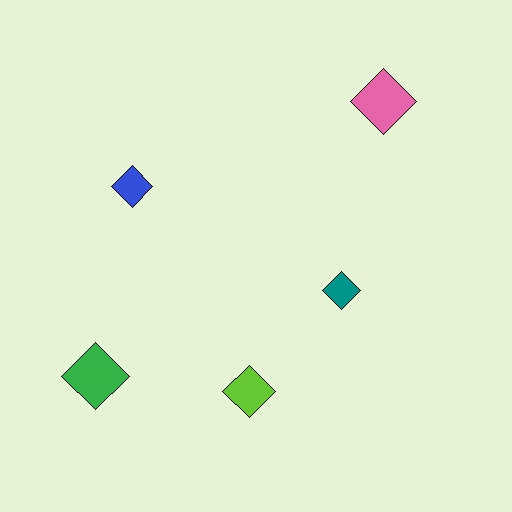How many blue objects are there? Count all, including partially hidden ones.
There is 1 blue object.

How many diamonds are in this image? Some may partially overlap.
There are 5 diamonds.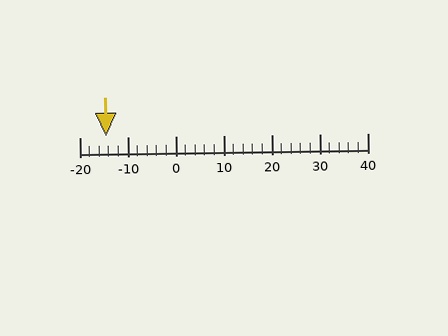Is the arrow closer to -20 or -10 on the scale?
The arrow is closer to -10.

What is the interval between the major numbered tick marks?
The major tick marks are spaced 10 units apart.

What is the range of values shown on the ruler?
The ruler shows values from -20 to 40.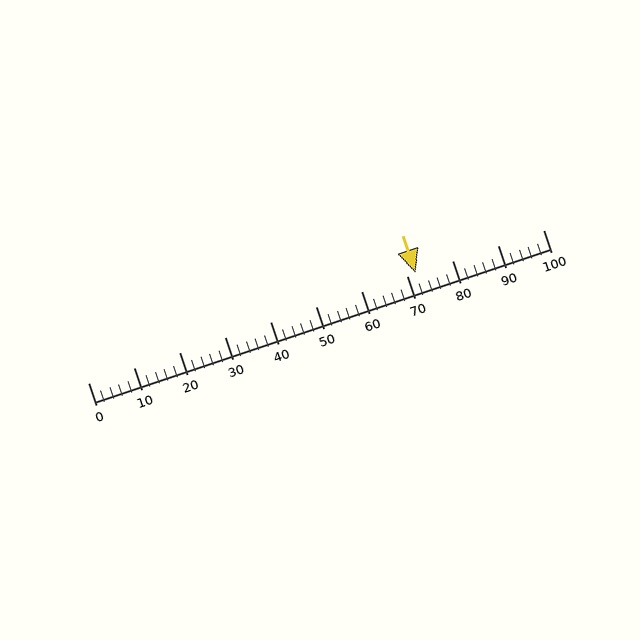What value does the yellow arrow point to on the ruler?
The yellow arrow points to approximately 72.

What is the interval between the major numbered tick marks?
The major tick marks are spaced 10 units apart.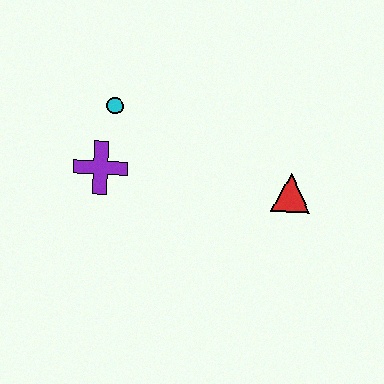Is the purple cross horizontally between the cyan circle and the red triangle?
No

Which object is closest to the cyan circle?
The purple cross is closest to the cyan circle.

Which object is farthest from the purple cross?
The red triangle is farthest from the purple cross.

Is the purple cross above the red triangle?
Yes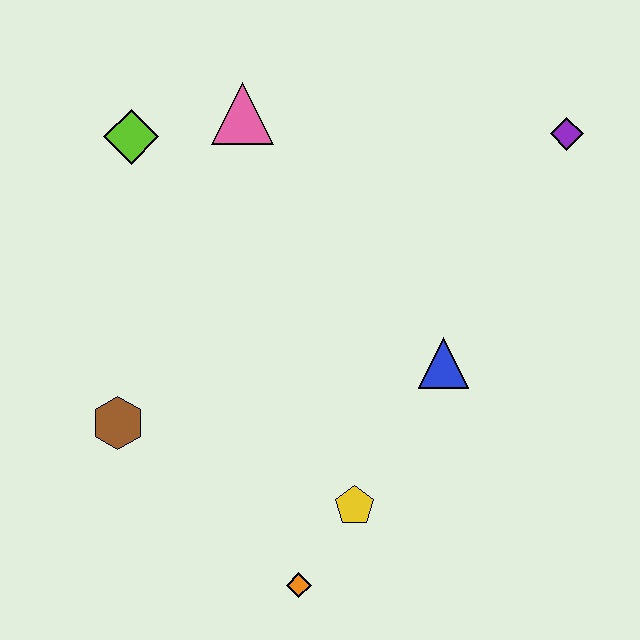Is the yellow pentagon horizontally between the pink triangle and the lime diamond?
No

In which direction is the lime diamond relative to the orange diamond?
The lime diamond is above the orange diamond.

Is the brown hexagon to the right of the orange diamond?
No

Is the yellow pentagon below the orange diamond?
No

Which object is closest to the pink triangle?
The lime diamond is closest to the pink triangle.